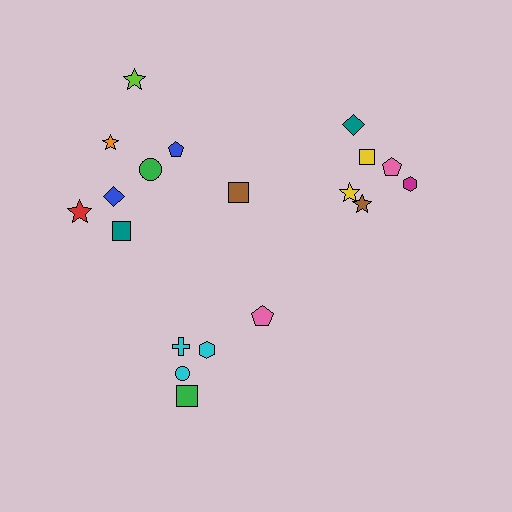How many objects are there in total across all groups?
There are 19 objects.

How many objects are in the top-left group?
There are 8 objects.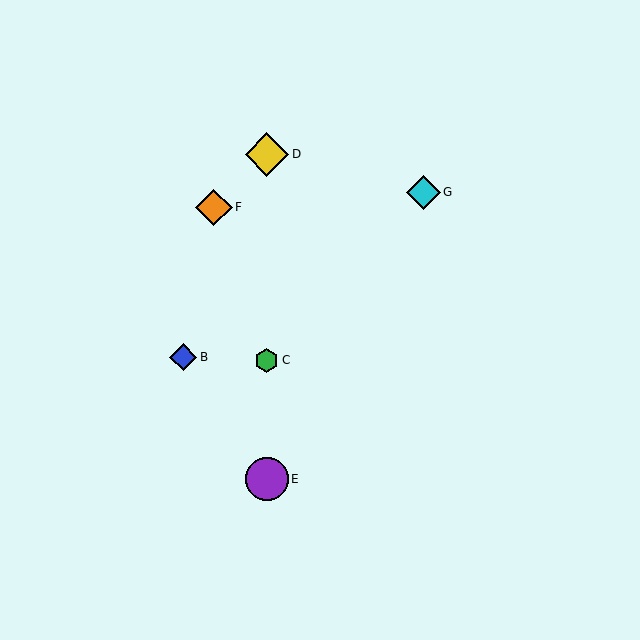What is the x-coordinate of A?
Object A is at x≈267.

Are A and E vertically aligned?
Yes, both are at x≈267.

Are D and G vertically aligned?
No, D is at x≈267 and G is at x≈423.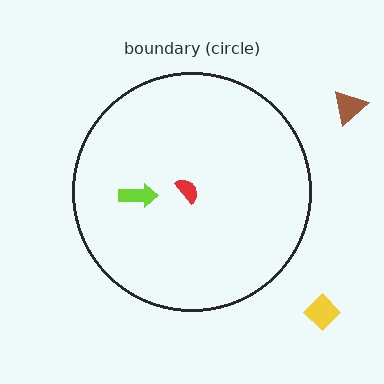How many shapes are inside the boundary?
2 inside, 2 outside.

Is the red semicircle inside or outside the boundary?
Inside.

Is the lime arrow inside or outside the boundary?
Inside.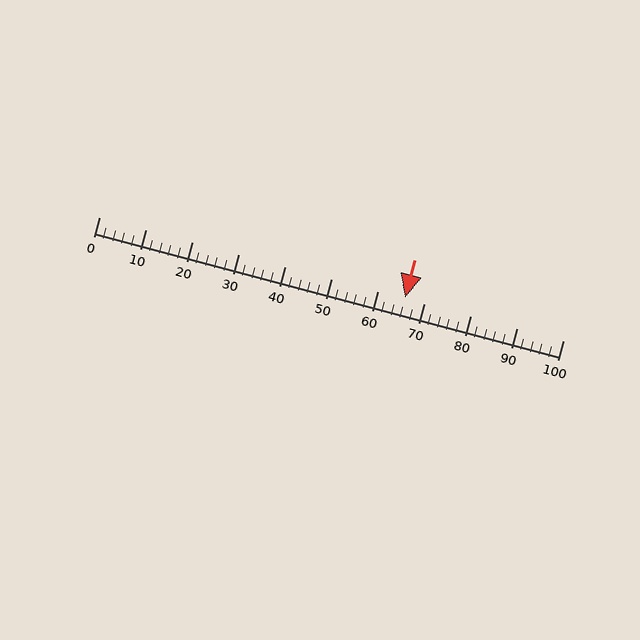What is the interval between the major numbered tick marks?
The major tick marks are spaced 10 units apart.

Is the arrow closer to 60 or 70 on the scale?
The arrow is closer to 70.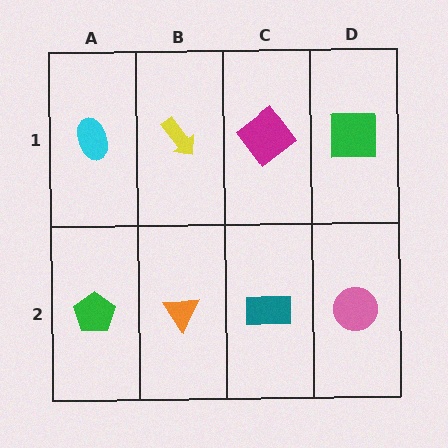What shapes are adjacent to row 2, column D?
A green square (row 1, column D), a teal rectangle (row 2, column C).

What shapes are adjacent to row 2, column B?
A yellow arrow (row 1, column B), a green pentagon (row 2, column A), a teal rectangle (row 2, column C).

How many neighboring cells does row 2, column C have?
3.